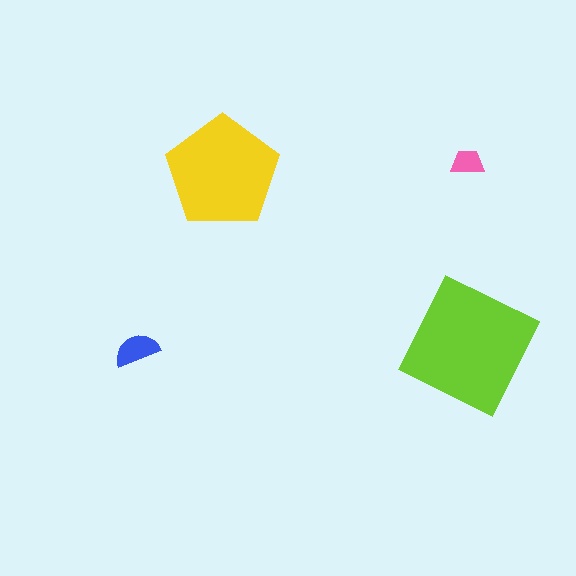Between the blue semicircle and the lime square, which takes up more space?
The lime square.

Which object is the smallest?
The pink trapezoid.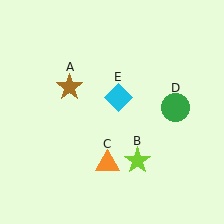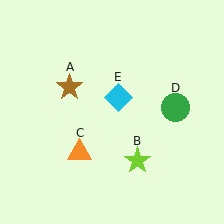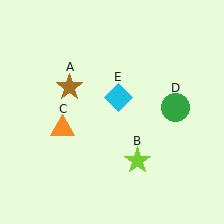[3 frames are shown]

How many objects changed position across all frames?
1 object changed position: orange triangle (object C).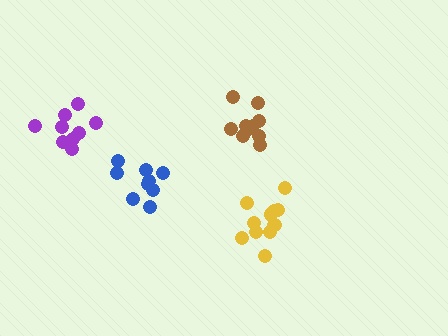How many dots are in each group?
Group 1: 9 dots, Group 2: 12 dots, Group 3: 9 dots, Group 4: 10 dots (40 total).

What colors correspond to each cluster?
The clusters are colored: blue, yellow, purple, brown.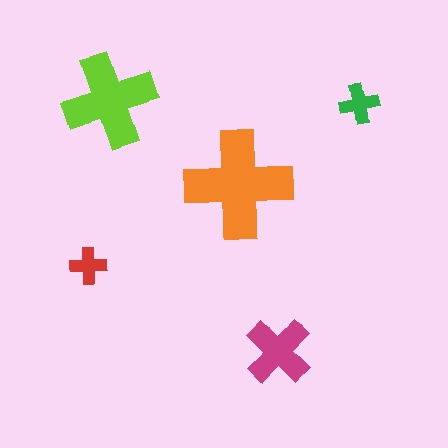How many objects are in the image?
There are 5 objects in the image.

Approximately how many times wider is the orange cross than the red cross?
About 3 times wider.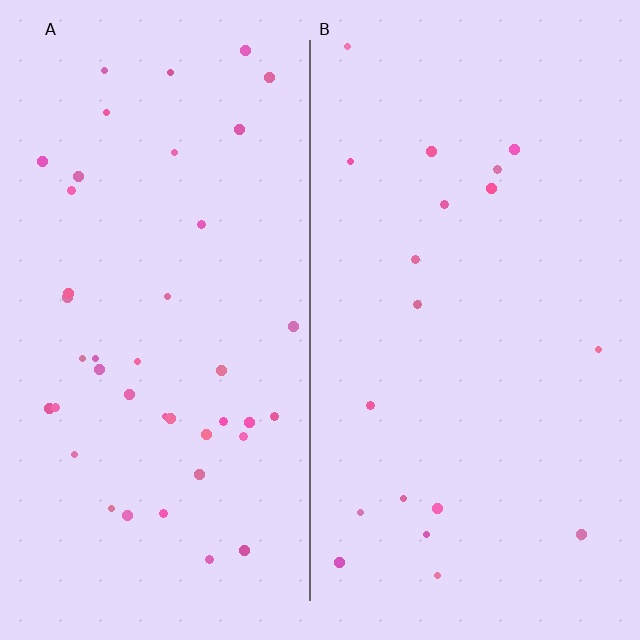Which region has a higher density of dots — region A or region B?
A (the left).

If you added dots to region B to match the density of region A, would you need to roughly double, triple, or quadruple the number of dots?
Approximately double.